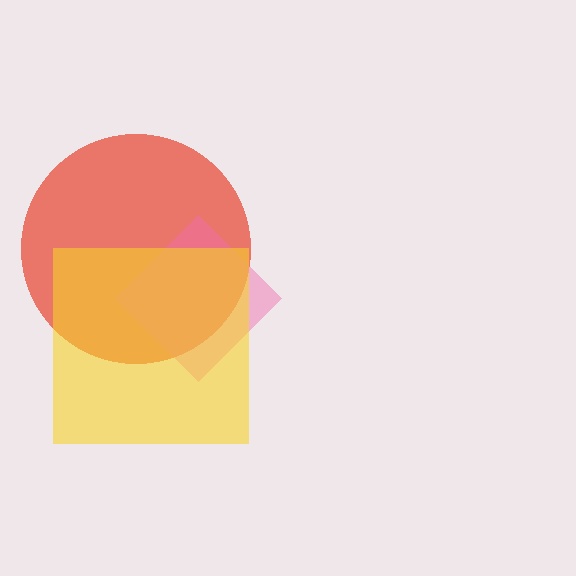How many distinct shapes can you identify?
There are 3 distinct shapes: a red circle, a pink diamond, a yellow square.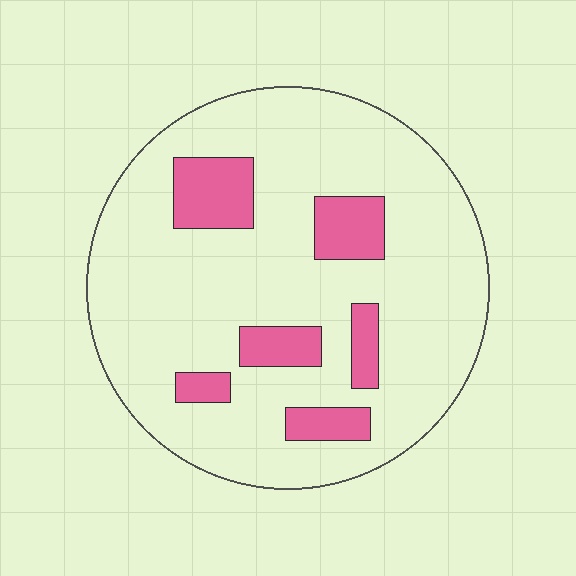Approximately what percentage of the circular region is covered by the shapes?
Approximately 15%.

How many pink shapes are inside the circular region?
6.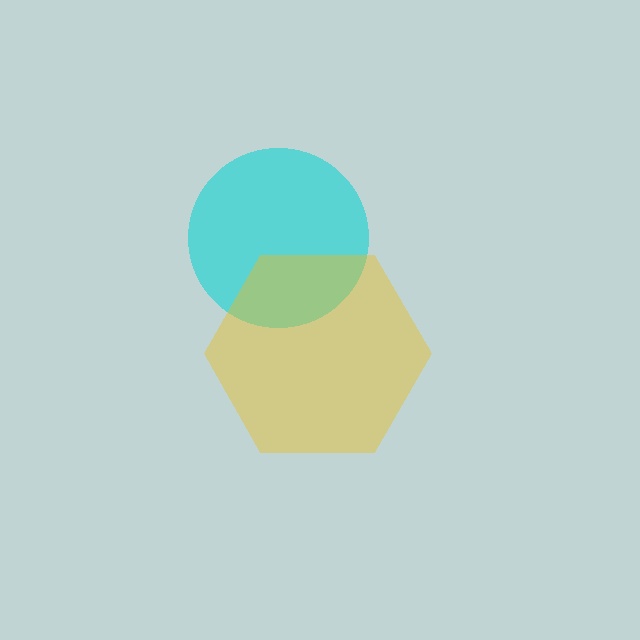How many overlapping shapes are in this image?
There are 2 overlapping shapes in the image.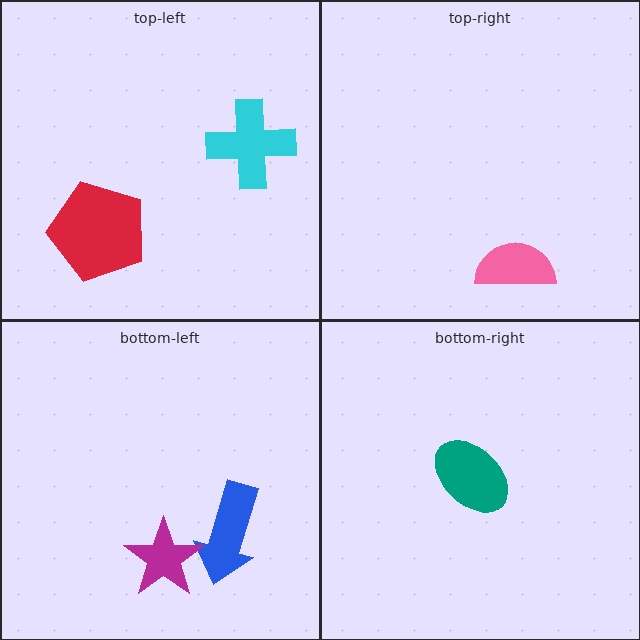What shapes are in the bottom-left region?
The blue arrow, the magenta star.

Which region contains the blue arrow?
The bottom-left region.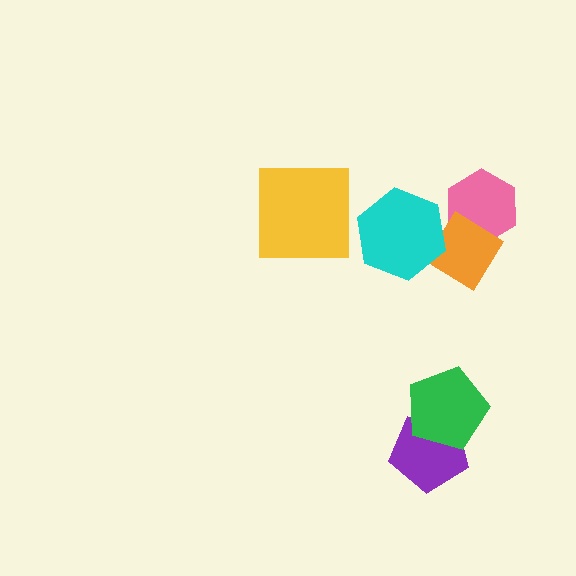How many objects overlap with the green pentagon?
1 object overlaps with the green pentagon.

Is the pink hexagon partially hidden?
Yes, it is partially covered by another shape.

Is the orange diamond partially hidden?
Yes, it is partially covered by another shape.